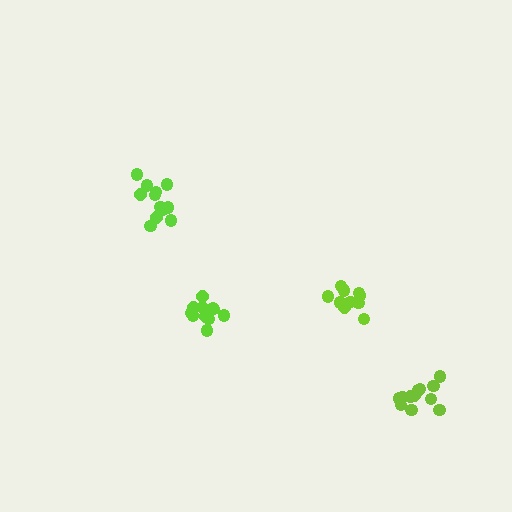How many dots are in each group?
Group 1: 12 dots, Group 2: 12 dots, Group 3: 12 dots, Group 4: 11 dots (47 total).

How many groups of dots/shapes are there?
There are 4 groups.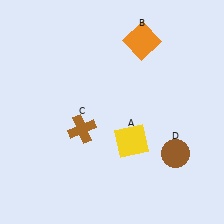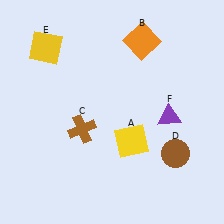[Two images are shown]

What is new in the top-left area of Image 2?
A yellow square (E) was added in the top-left area of Image 2.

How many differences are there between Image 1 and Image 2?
There are 2 differences between the two images.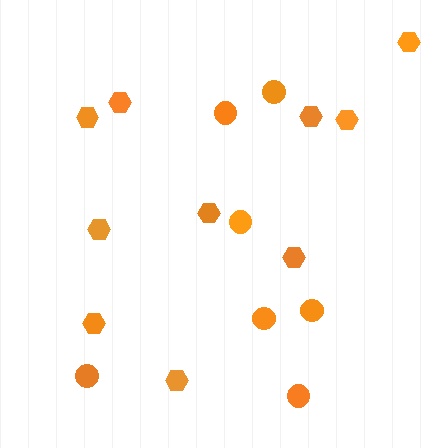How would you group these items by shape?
There are 2 groups: one group of circles (7) and one group of hexagons (10).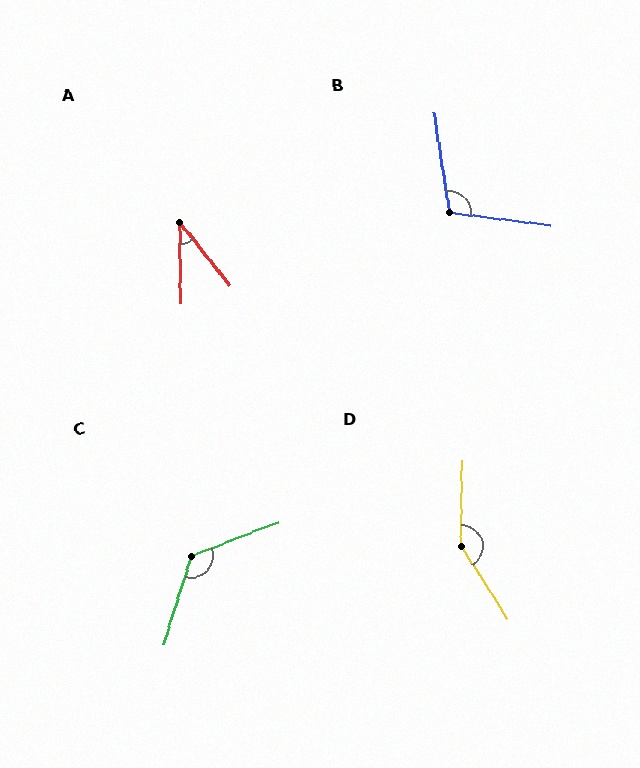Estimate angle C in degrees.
Approximately 128 degrees.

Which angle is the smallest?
A, at approximately 38 degrees.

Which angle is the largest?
D, at approximately 147 degrees.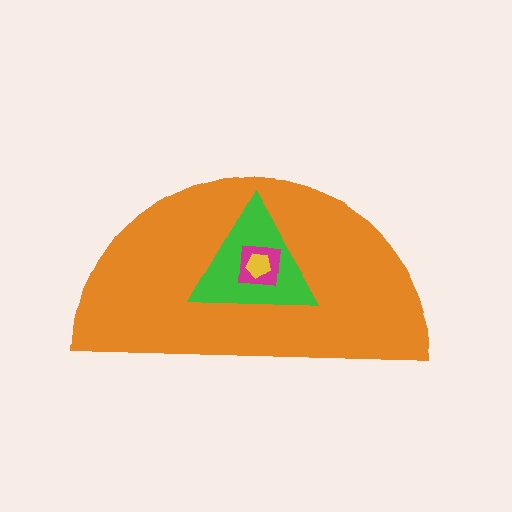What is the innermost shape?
The yellow pentagon.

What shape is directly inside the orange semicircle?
The green triangle.